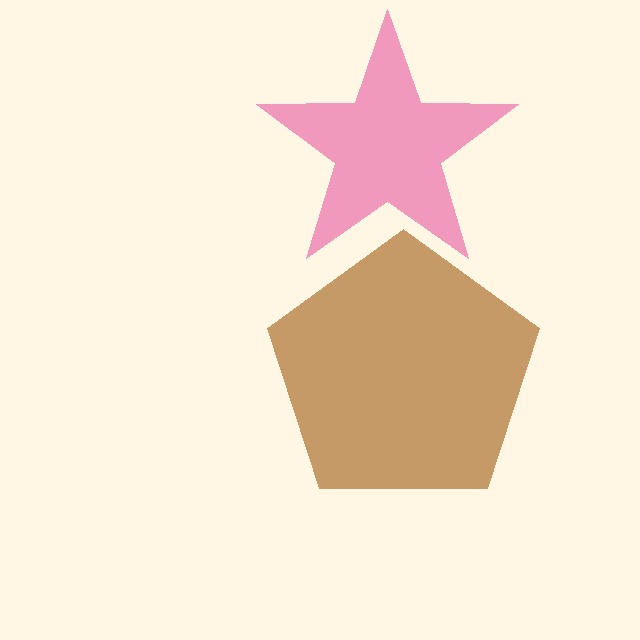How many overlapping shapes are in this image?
There are 2 overlapping shapes in the image.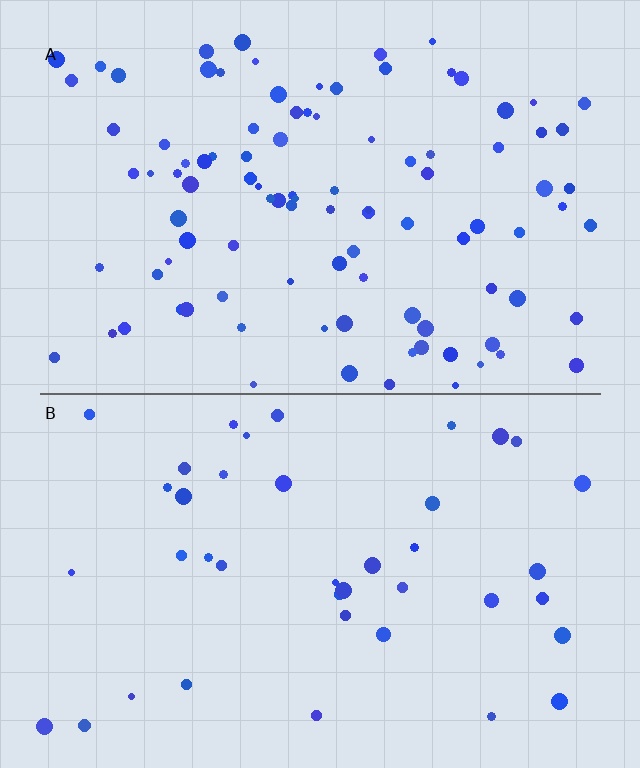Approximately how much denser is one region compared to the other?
Approximately 2.4× — region A over region B.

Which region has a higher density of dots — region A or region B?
A (the top).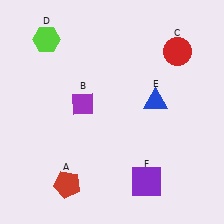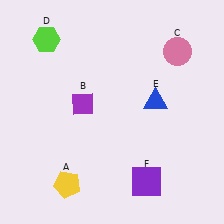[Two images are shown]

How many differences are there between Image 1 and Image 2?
There are 2 differences between the two images.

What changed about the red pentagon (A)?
In Image 1, A is red. In Image 2, it changed to yellow.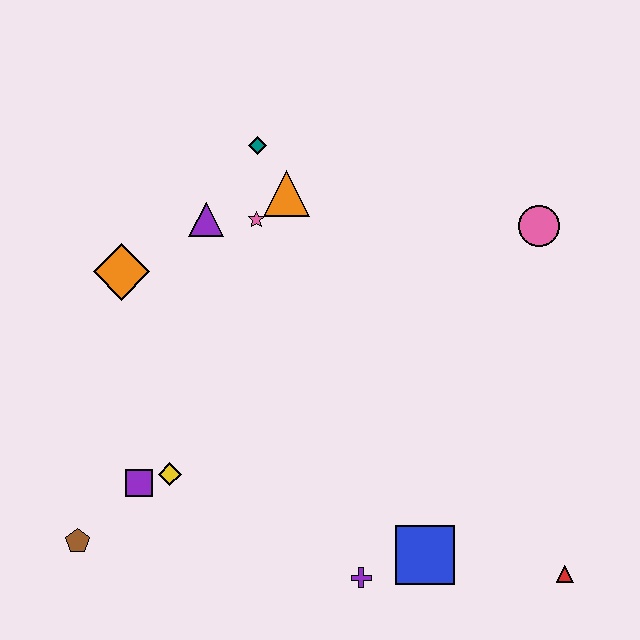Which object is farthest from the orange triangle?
The red triangle is farthest from the orange triangle.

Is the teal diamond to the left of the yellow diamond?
No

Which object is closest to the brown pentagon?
The purple square is closest to the brown pentagon.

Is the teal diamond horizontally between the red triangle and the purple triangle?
Yes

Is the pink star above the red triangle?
Yes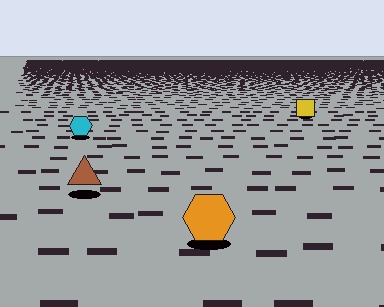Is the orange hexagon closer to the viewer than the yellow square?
Yes. The orange hexagon is closer — you can tell from the texture gradient: the ground texture is coarser near it.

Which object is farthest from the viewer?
The yellow square is farthest from the viewer. It appears smaller and the ground texture around it is denser.